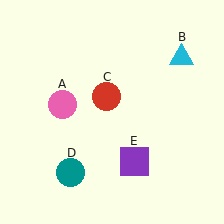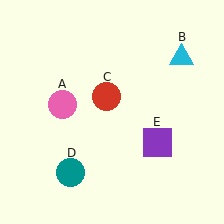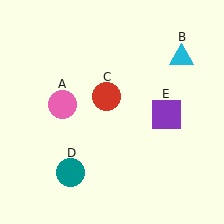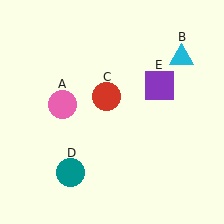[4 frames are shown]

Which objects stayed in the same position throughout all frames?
Pink circle (object A) and cyan triangle (object B) and red circle (object C) and teal circle (object D) remained stationary.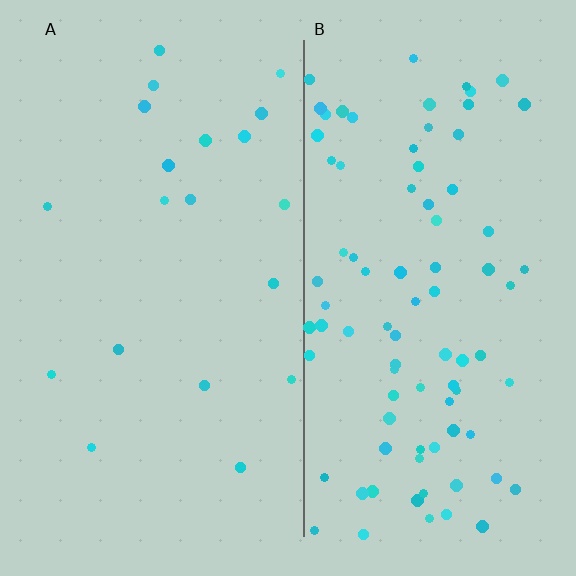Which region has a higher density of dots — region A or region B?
B (the right).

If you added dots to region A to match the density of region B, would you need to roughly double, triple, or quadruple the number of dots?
Approximately quadruple.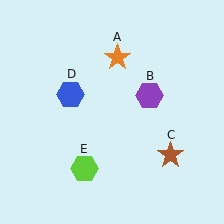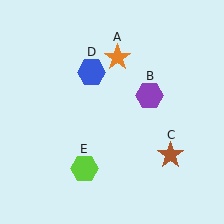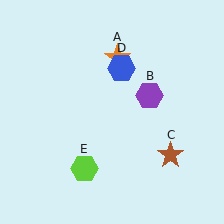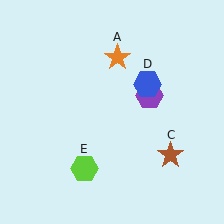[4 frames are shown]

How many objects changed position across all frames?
1 object changed position: blue hexagon (object D).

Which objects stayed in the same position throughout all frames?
Orange star (object A) and purple hexagon (object B) and brown star (object C) and lime hexagon (object E) remained stationary.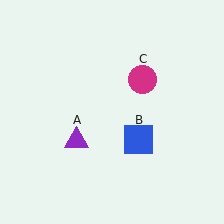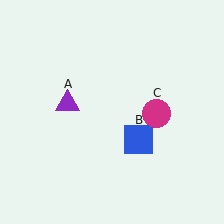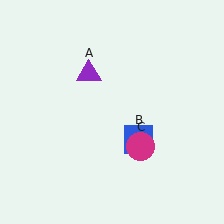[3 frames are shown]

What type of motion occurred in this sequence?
The purple triangle (object A), magenta circle (object C) rotated clockwise around the center of the scene.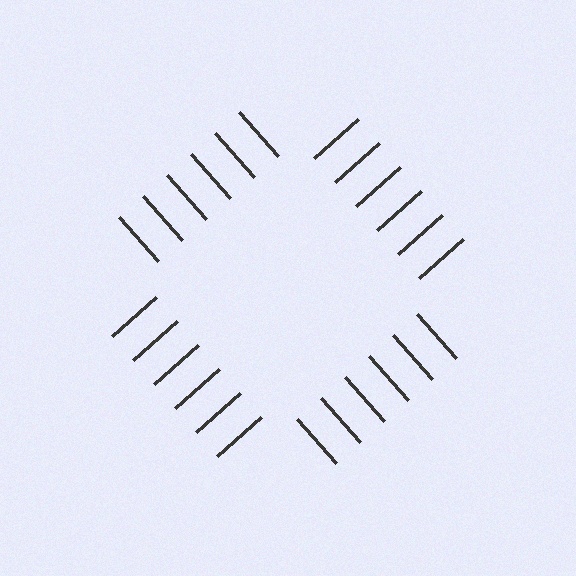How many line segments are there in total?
24 — 6 along each of the 4 edges.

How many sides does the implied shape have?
4 sides — the line-ends trace a square.